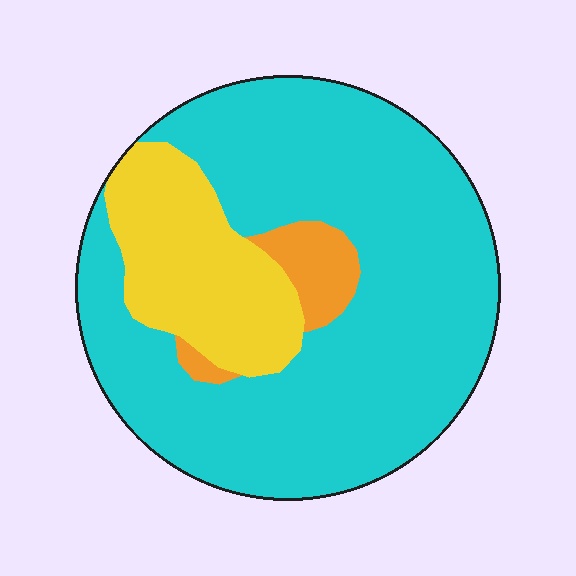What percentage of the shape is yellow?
Yellow covers roughly 20% of the shape.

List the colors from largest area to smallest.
From largest to smallest: cyan, yellow, orange.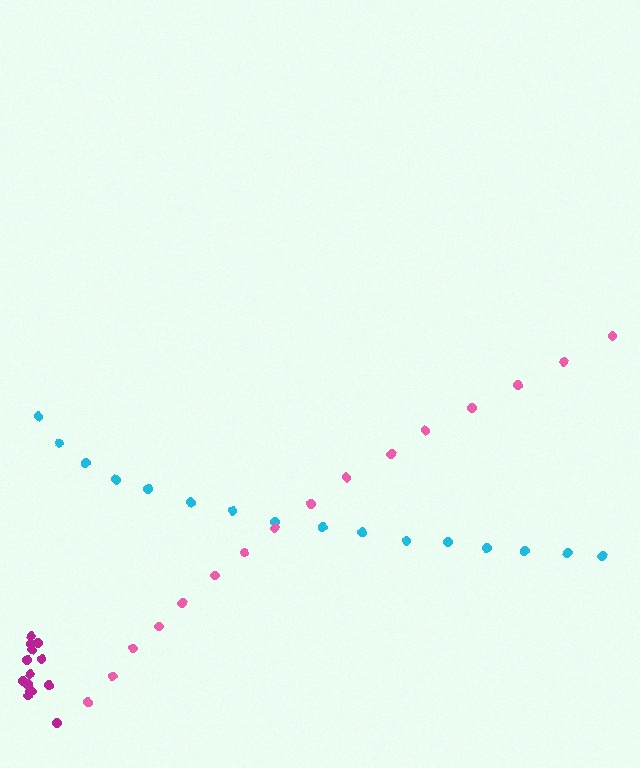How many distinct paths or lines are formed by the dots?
There are 3 distinct paths.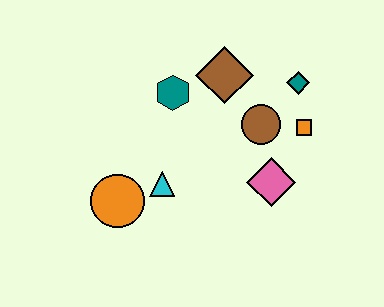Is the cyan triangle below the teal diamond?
Yes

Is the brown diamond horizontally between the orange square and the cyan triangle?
Yes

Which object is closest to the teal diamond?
The orange square is closest to the teal diamond.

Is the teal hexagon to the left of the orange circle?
No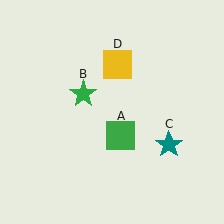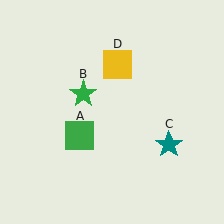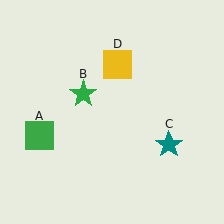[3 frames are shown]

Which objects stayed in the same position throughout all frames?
Green star (object B) and teal star (object C) and yellow square (object D) remained stationary.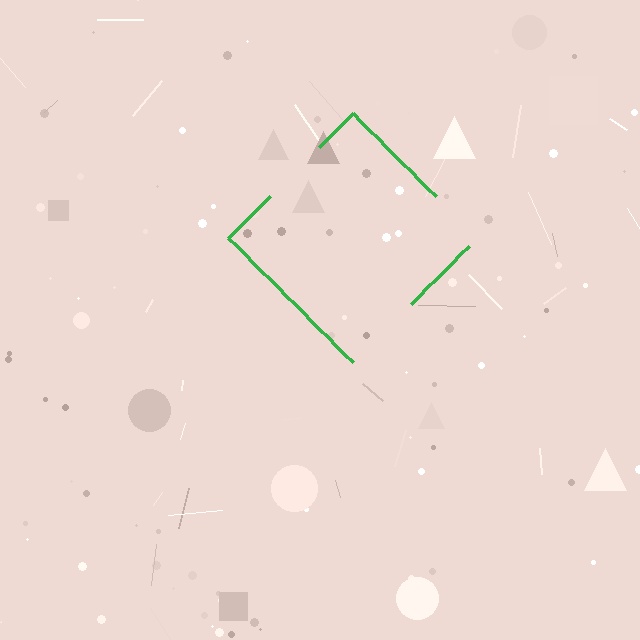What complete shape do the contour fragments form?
The contour fragments form a diamond.